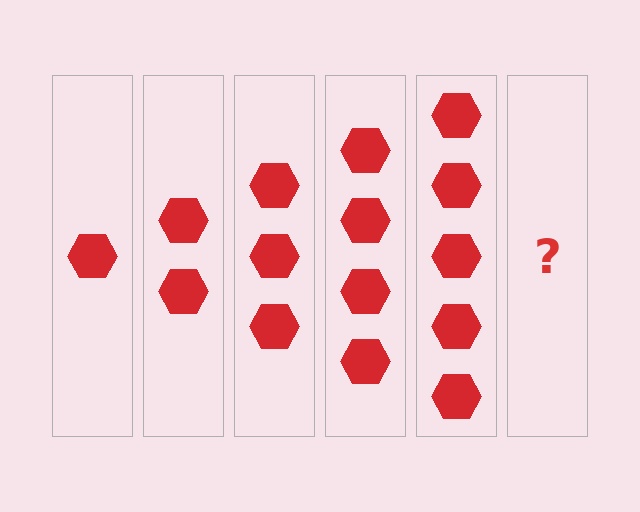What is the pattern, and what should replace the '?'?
The pattern is that each step adds one more hexagon. The '?' should be 6 hexagons.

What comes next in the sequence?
The next element should be 6 hexagons.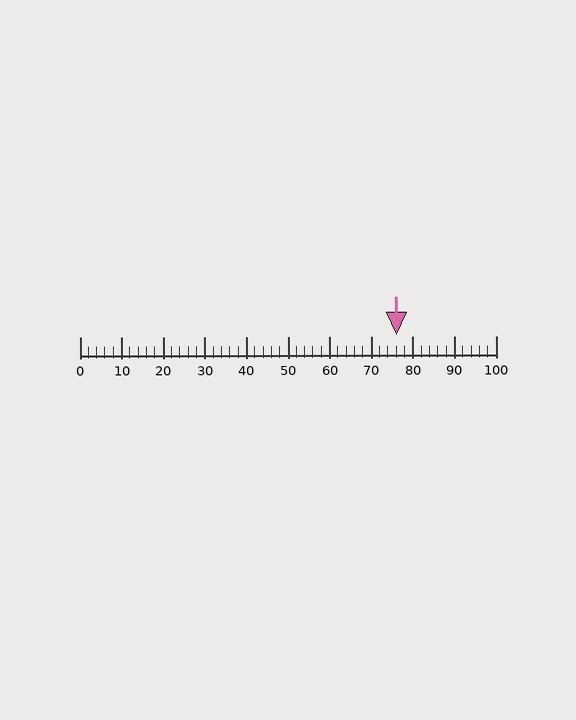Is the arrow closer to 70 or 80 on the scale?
The arrow is closer to 80.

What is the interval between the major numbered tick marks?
The major tick marks are spaced 10 units apart.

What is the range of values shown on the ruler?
The ruler shows values from 0 to 100.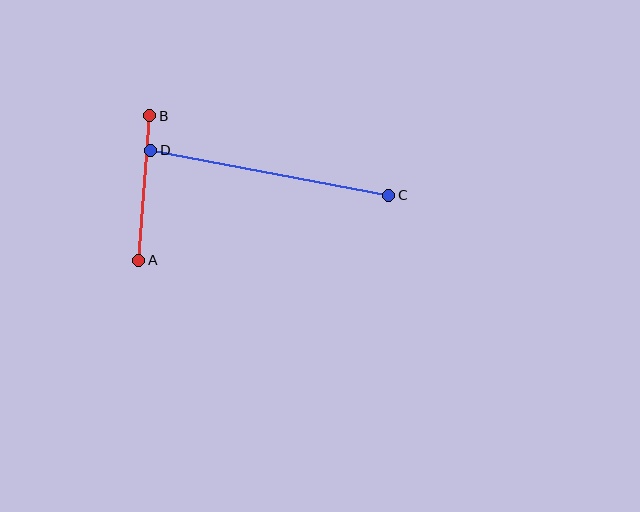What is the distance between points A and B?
The distance is approximately 145 pixels.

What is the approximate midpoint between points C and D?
The midpoint is at approximately (270, 173) pixels.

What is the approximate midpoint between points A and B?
The midpoint is at approximately (144, 188) pixels.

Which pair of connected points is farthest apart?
Points C and D are farthest apart.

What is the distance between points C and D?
The distance is approximately 243 pixels.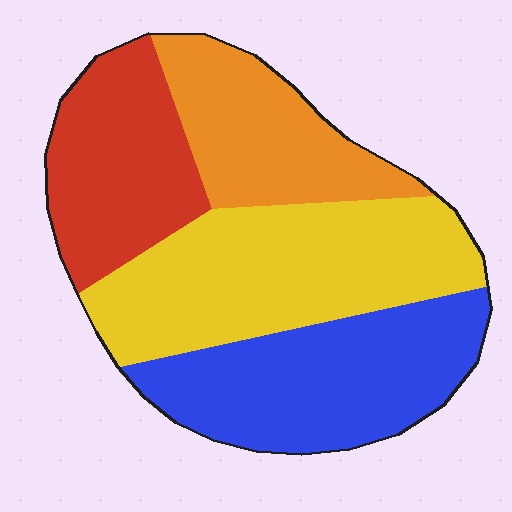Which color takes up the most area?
Yellow, at roughly 35%.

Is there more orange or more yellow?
Yellow.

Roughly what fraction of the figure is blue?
Blue covers about 30% of the figure.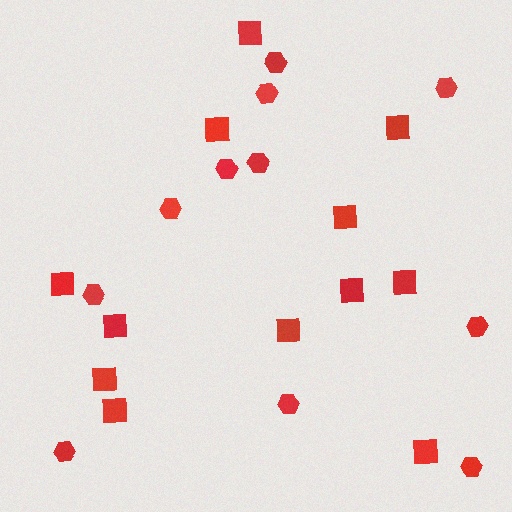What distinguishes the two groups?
There are 2 groups: one group of squares (12) and one group of hexagons (11).